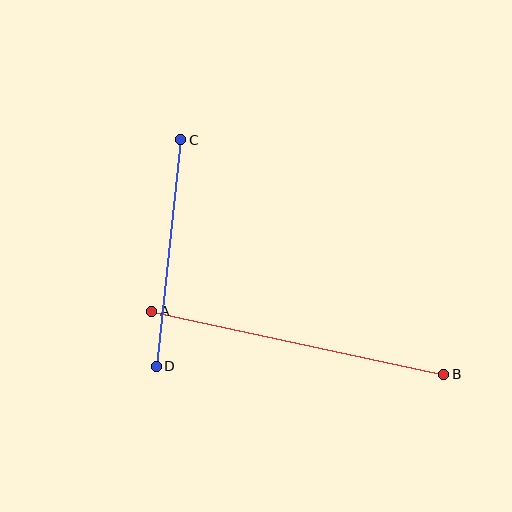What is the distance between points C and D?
The distance is approximately 228 pixels.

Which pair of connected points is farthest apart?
Points A and B are farthest apart.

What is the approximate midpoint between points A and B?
The midpoint is at approximately (298, 343) pixels.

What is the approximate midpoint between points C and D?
The midpoint is at approximately (168, 253) pixels.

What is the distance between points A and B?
The distance is approximately 299 pixels.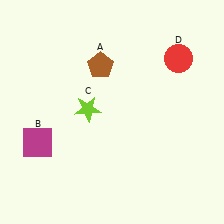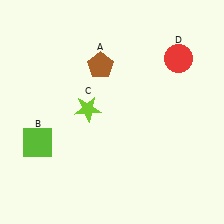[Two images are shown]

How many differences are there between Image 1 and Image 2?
There is 1 difference between the two images.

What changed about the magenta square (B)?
In Image 1, B is magenta. In Image 2, it changed to lime.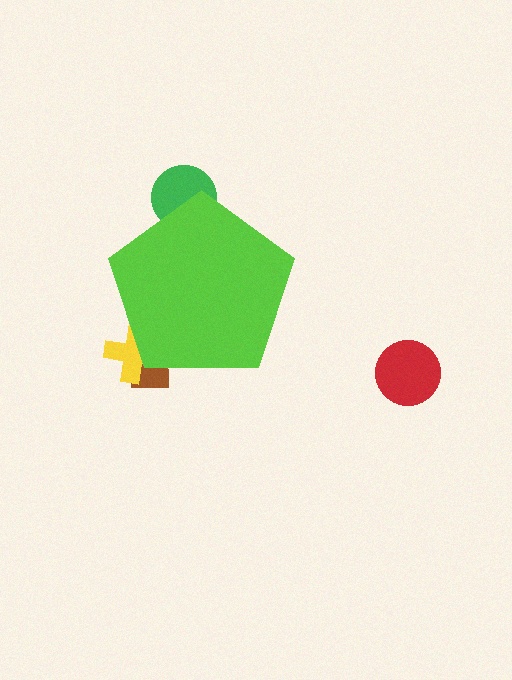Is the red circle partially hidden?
No, the red circle is fully visible.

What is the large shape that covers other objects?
A lime pentagon.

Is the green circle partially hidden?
Yes, the green circle is partially hidden behind the lime pentagon.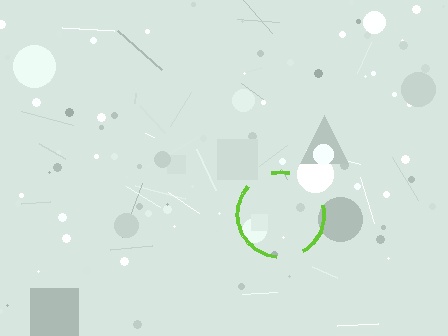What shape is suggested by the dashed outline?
The dashed outline suggests a circle.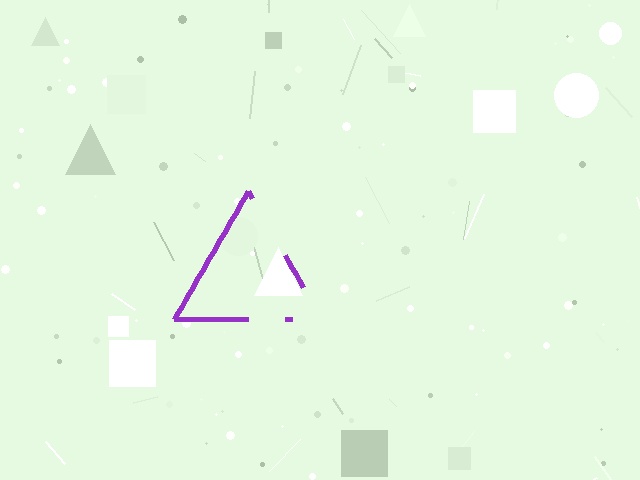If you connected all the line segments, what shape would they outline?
They would outline a triangle.